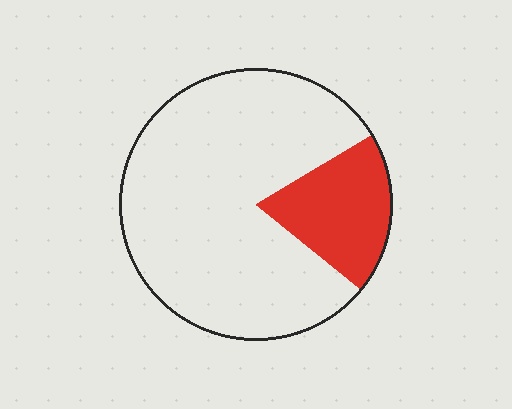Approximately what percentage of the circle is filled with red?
Approximately 20%.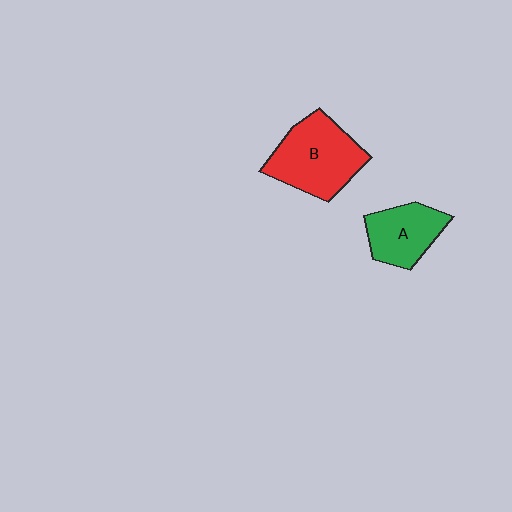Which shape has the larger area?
Shape B (red).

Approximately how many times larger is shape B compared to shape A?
Approximately 1.5 times.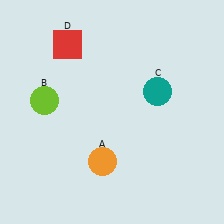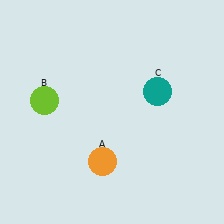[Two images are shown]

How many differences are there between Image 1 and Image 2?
There is 1 difference between the two images.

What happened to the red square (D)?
The red square (D) was removed in Image 2. It was in the top-left area of Image 1.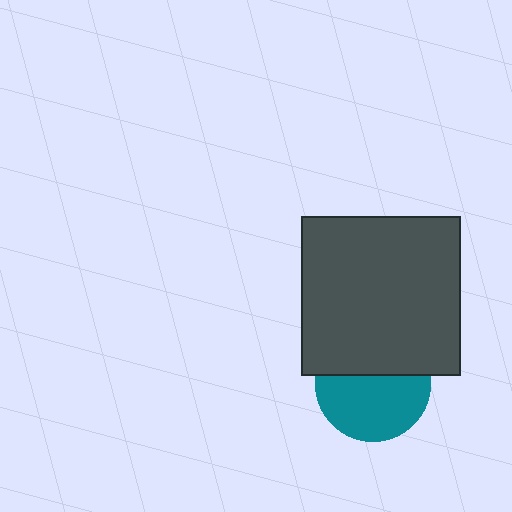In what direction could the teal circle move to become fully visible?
The teal circle could move down. That would shift it out from behind the dark gray square entirely.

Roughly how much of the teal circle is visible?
About half of it is visible (roughly 59%).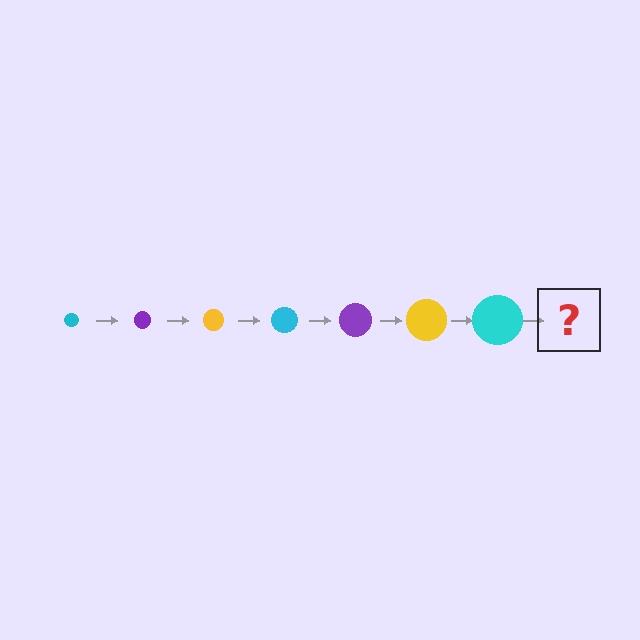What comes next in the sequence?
The next element should be a purple circle, larger than the previous one.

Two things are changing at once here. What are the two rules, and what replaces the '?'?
The two rules are that the circle grows larger each step and the color cycles through cyan, purple, and yellow. The '?' should be a purple circle, larger than the previous one.